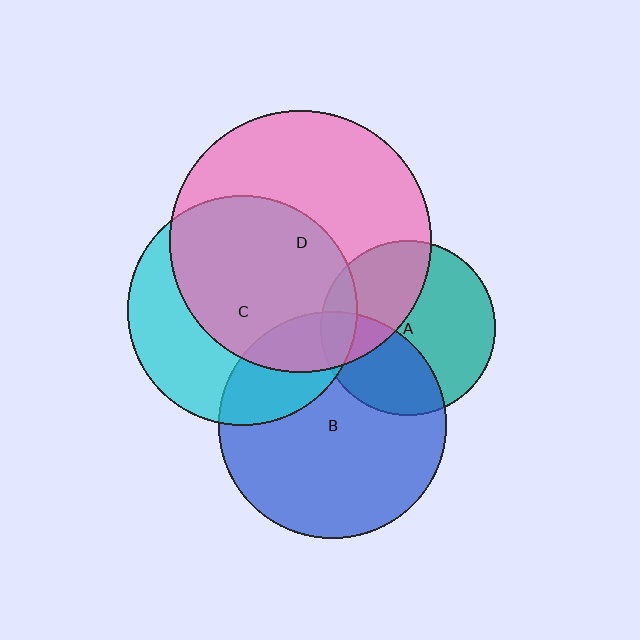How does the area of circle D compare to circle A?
Approximately 2.2 times.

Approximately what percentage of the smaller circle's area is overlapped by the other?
Approximately 40%.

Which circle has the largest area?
Circle D (pink).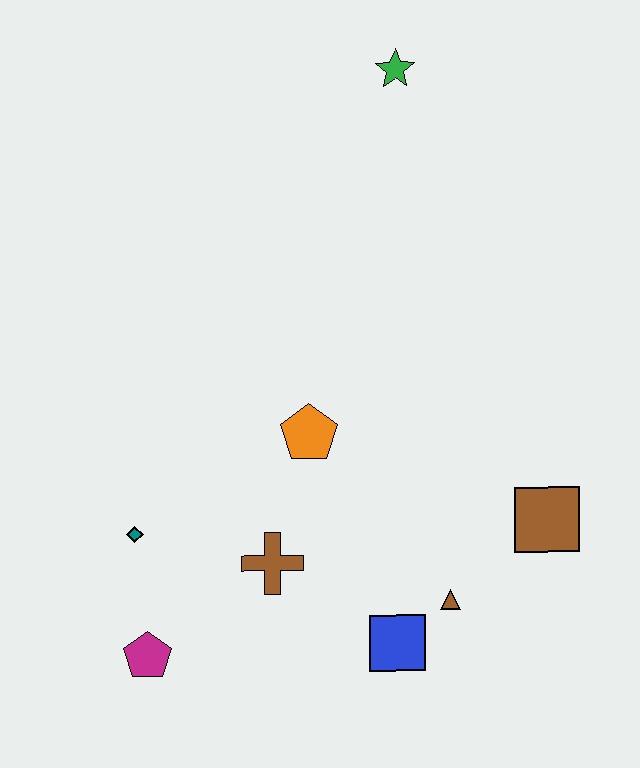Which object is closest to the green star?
The orange pentagon is closest to the green star.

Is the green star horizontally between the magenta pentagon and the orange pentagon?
No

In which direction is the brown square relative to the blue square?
The brown square is to the right of the blue square.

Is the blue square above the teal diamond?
No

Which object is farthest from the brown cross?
The green star is farthest from the brown cross.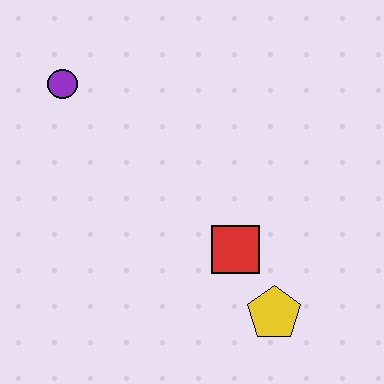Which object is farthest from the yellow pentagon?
The purple circle is farthest from the yellow pentagon.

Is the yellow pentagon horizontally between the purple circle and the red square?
No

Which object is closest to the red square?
The yellow pentagon is closest to the red square.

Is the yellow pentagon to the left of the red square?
No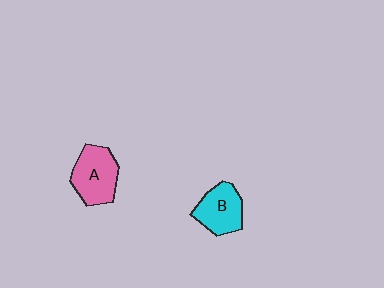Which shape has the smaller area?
Shape B (cyan).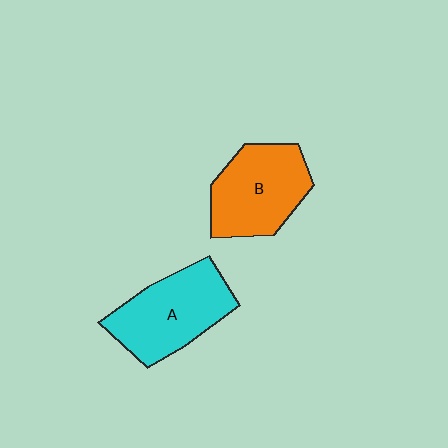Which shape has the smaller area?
Shape B (orange).